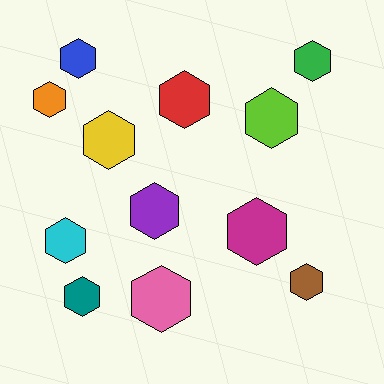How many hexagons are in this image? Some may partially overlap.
There are 12 hexagons.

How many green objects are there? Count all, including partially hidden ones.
There is 1 green object.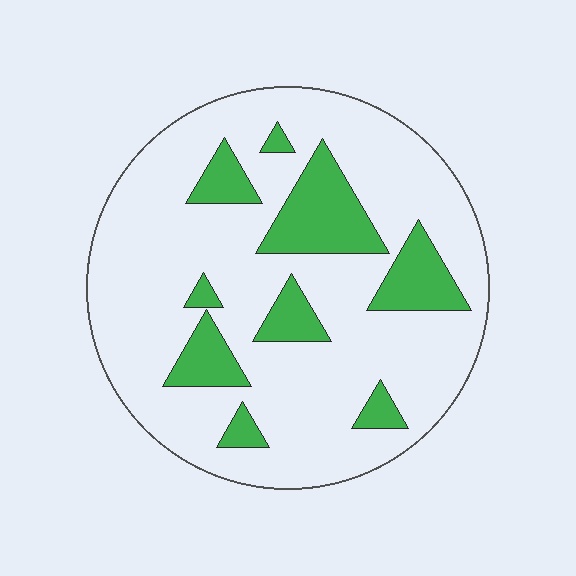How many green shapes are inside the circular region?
9.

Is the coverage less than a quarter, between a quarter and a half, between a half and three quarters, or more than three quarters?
Less than a quarter.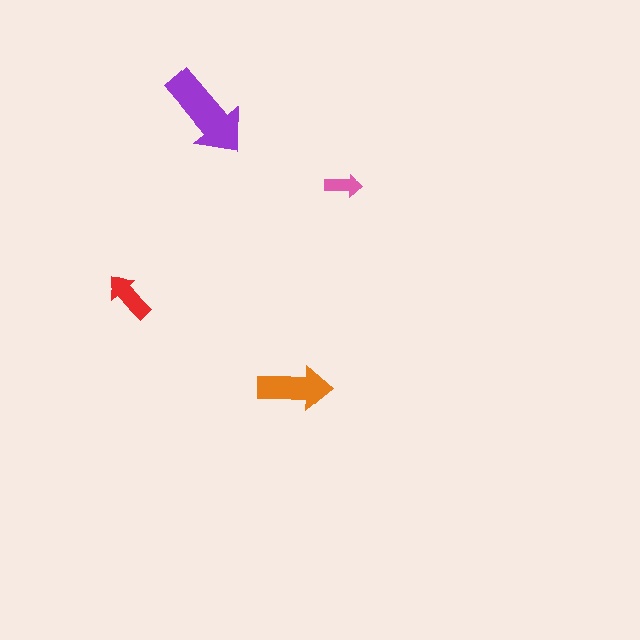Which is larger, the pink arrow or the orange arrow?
The orange one.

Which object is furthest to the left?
The red arrow is leftmost.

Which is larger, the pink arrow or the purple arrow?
The purple one.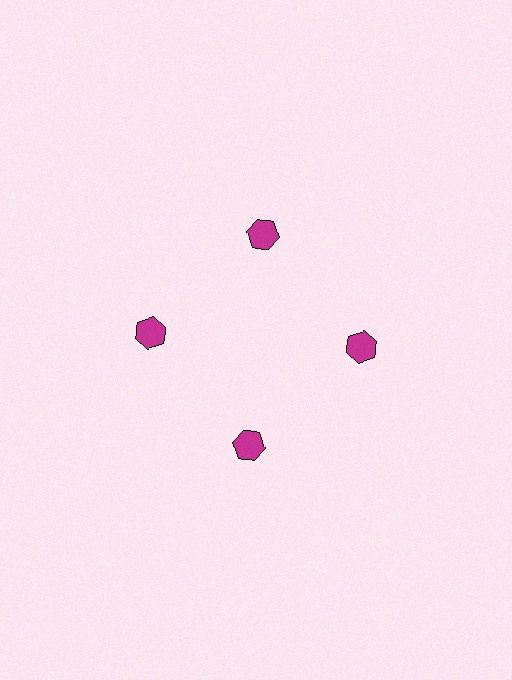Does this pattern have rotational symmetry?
Yes, this pattern has 4-fold rotational symmetry. It looks the same after rotating 90 degrees around the center.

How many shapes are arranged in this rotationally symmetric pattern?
There are 4 shapes, arranged in 4 groups of 1.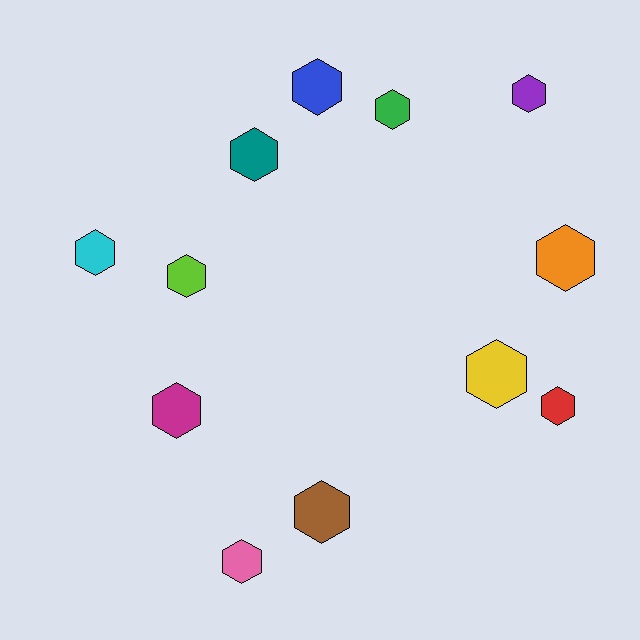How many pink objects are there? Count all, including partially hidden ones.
There is 1 pink object.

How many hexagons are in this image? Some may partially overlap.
There are 12 hexagons.